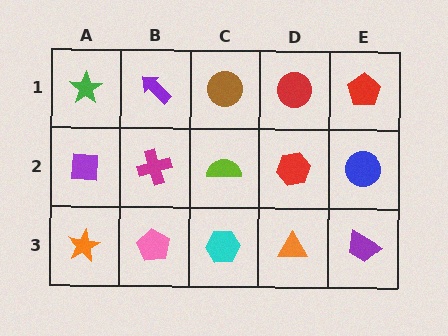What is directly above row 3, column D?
A red hexagon.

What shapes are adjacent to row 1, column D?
A red hexagon (row 2, column D), a brown circle (row 1, column C), a red pentagon (row 1, column E).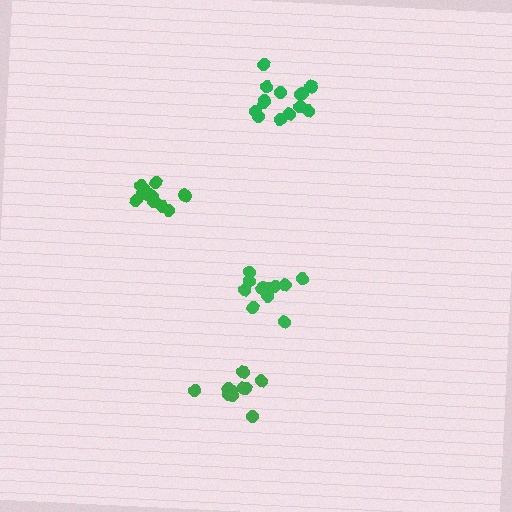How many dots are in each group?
Group 1: 11 dots, Group 2: 14 dots, Group 3: 12 dots, Group 4: 12 dots (49 total).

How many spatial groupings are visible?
There are 4 spatial groupings.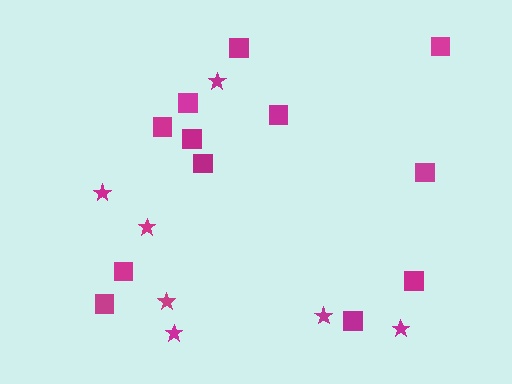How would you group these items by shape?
There are 2 groups: one group of stars (7) and one group of squares (12).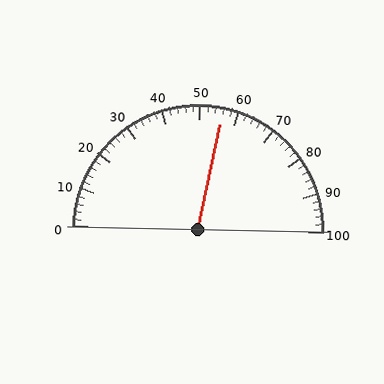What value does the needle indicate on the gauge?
The needle indicates approximately 56.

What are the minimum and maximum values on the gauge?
The gauge ranges from 0 to 100.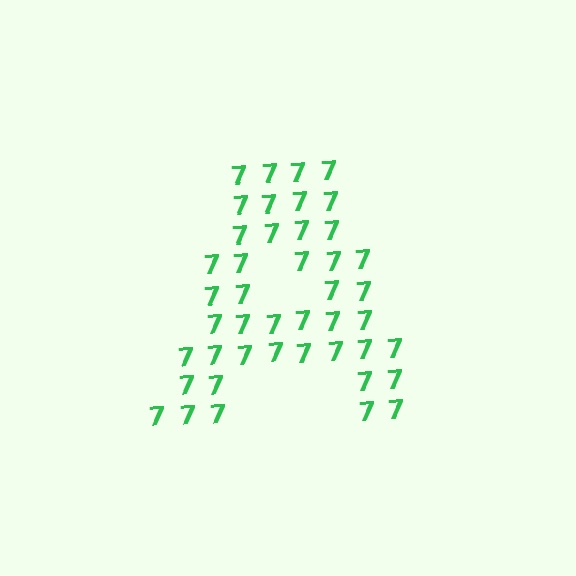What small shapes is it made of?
It is made of small digit 7's.